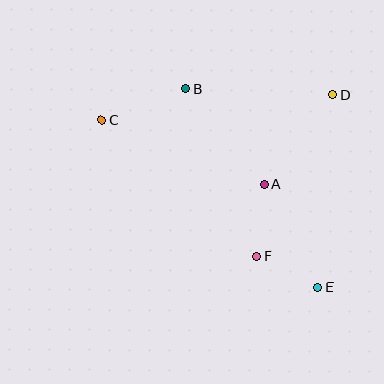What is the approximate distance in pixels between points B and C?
The distance between B and C is approximately 89 pixels.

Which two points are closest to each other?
Points E and F are closest to each other.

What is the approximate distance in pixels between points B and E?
The distance between B and E is approximately 239 pixels.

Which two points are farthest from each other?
Points C and E are farthest from each other.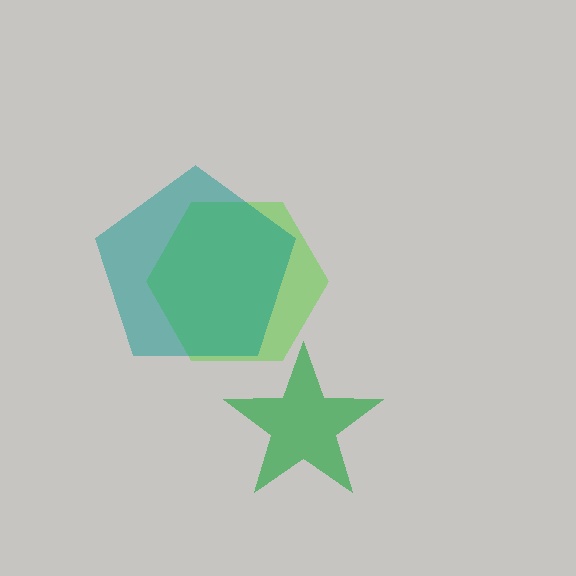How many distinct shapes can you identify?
There are 3 distinct shapes: a lime hexagon, a teal pentagon, a green star.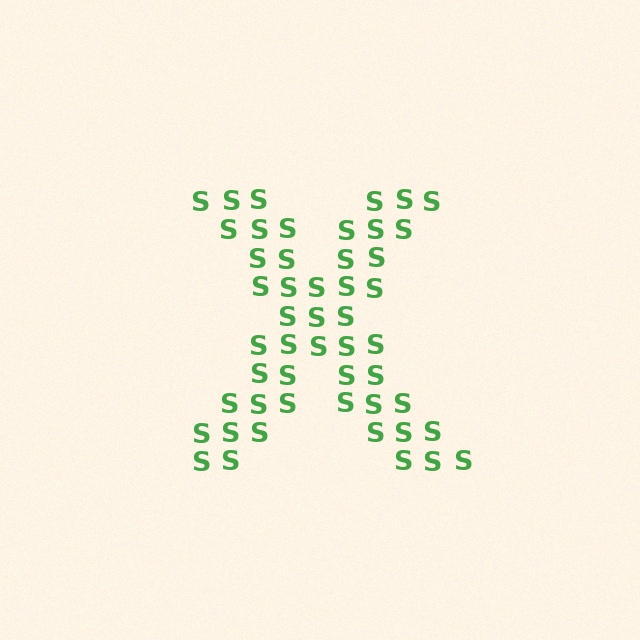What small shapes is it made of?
It is made of small letter S's.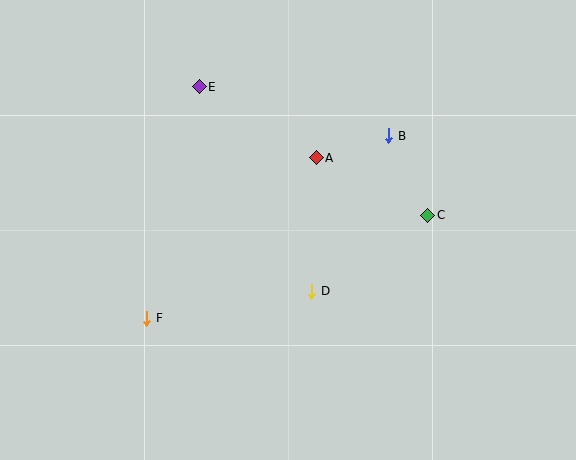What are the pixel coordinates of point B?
Point B is at (389, 136).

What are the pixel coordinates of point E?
Point E is at (199, 87).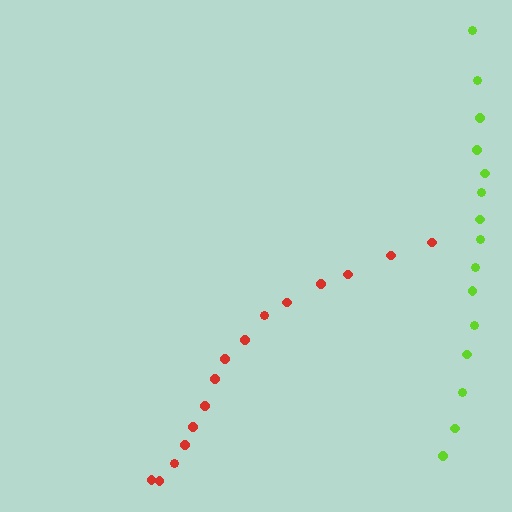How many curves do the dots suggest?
There are 2 distinct paths.